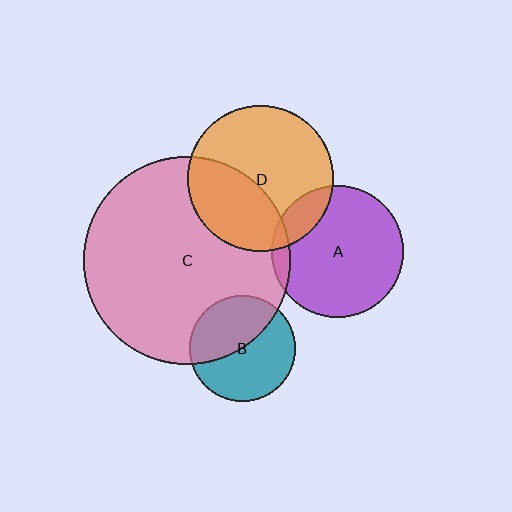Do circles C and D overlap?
Yes.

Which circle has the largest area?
Circle C (pink).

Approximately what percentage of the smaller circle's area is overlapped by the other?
Approximately 35%.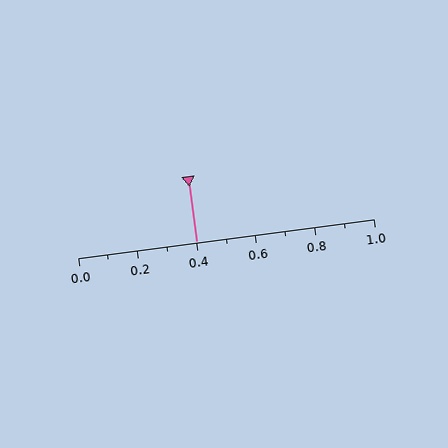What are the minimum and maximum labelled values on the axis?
The axis runs from 0.0 to 1.0.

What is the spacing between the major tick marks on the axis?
The major ticks are spaced 0.2 apart.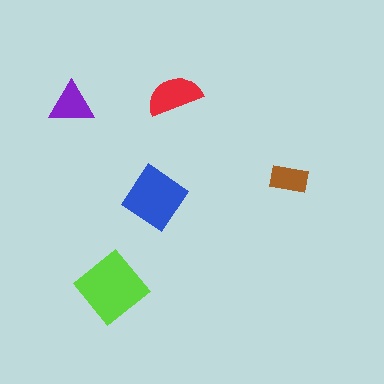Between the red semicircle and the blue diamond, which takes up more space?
The blue diamond.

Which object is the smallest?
The brown rectangle.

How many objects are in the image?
There are 5 objects in the image.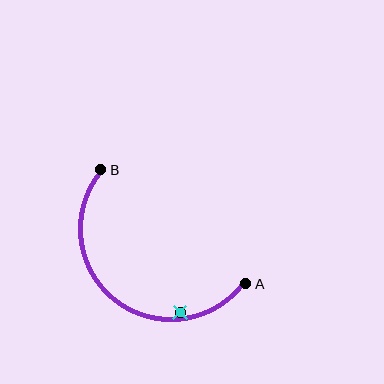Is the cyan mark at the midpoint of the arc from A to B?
No — the cyan mark does not lie on the arc at all. It sits slightly inside the curve.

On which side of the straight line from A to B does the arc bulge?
The arc bulges below and to the left of the straight line connecting A and B.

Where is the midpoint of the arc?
The arc midpoint is the point on the curve farthest from the straight line joining A and B. It sits below and to the left of that line.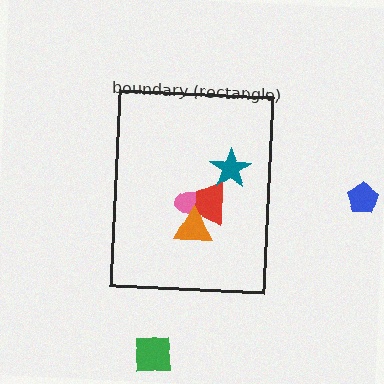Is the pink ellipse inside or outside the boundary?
Inside.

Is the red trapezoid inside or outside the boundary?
Inside.